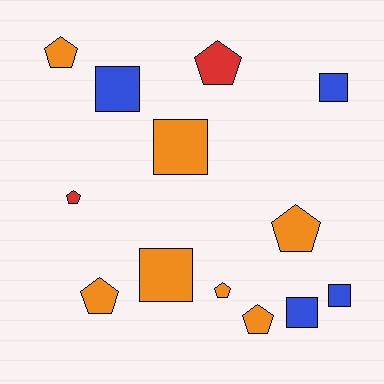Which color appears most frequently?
Orange, with 7 objects.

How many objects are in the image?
There are 13 objects.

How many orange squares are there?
There are 2 orange squares.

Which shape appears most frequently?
Pentagon, with 7 objects.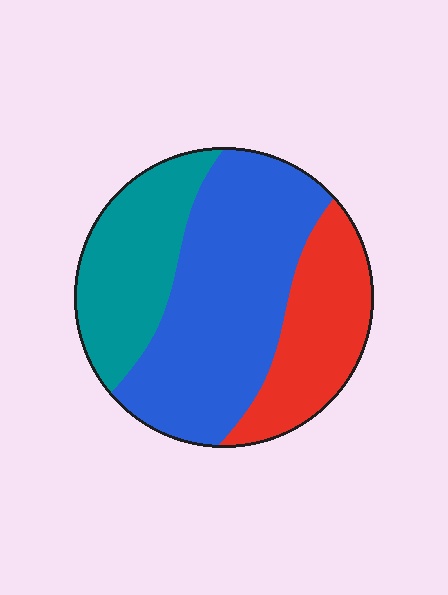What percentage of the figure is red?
Red covers 25% of the figure.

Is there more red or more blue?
Blue.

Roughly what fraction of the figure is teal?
Teal takes up between a quarter and a half of the figure.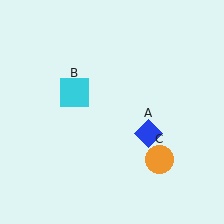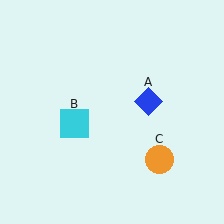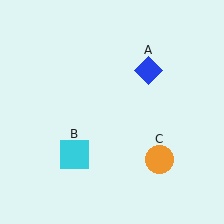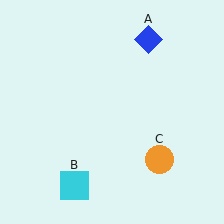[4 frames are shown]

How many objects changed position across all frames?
2 objects changed position: blue diamond (object A), cyan square (object B).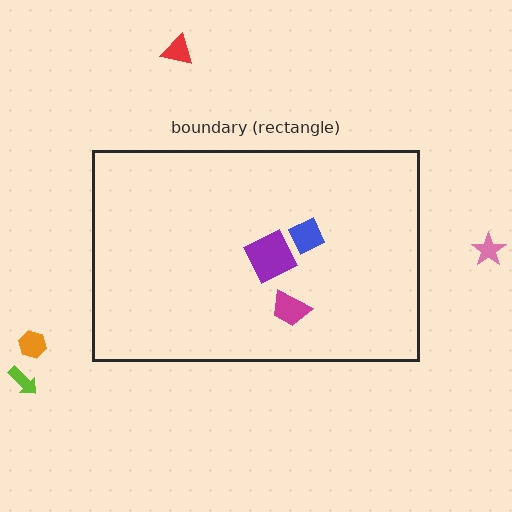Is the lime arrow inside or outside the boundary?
Outside.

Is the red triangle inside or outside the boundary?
Outside.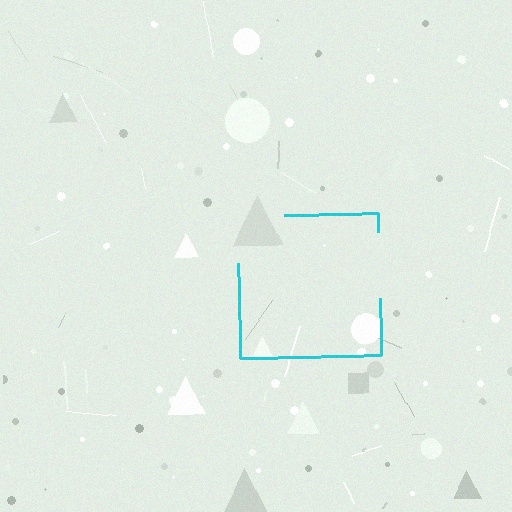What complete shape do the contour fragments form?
The contour fragments form a square.